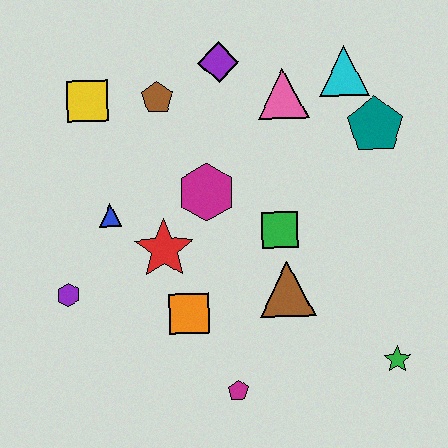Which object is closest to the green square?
The brown triangle is closest to the green square.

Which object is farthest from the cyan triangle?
The purple hexagon is farthest from the cyan triangle.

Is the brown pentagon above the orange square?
Yes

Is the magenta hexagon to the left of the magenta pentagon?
Yes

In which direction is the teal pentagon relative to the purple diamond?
The teal pentagon is to the right of the purple diamond.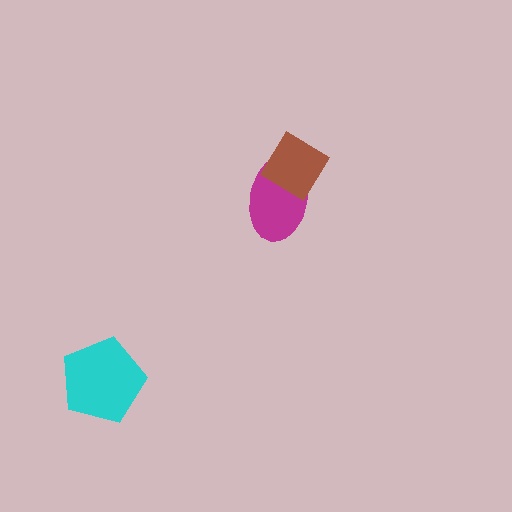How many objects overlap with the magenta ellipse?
1 object overlaps with the magenta ellipse.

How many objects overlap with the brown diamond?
1 object overlaps with the brown diamond.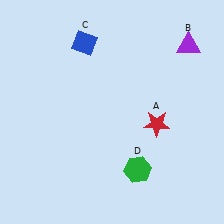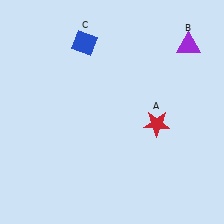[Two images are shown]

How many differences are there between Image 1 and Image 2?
There is 1 difference between the two images.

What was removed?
The green hexagon (D) was removed in Image 2.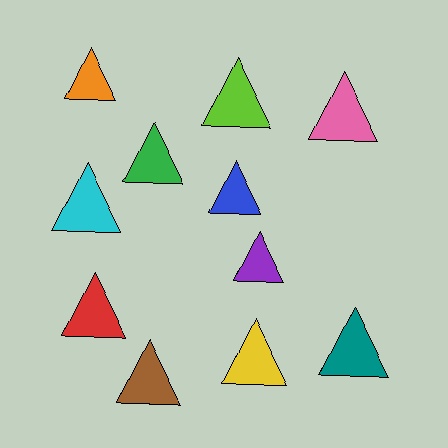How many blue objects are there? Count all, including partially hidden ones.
There is 1 blue object.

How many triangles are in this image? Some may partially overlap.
There are 11 triangles.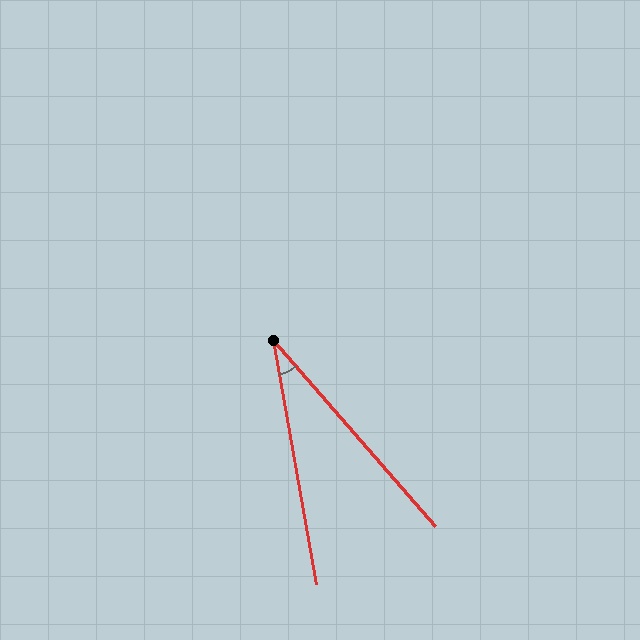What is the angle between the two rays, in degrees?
Approximately 31 degrees.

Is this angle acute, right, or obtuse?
It is acute.